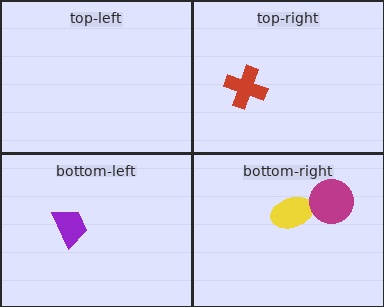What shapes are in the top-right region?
The red cross.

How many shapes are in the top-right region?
1.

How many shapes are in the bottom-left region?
1.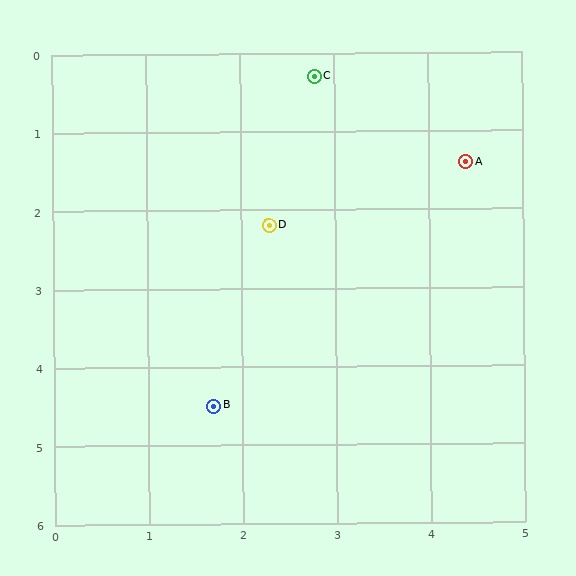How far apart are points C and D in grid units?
Points C and D are about 2.0 grid units apart.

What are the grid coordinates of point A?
Point A is at approximately (4.4, 1.4).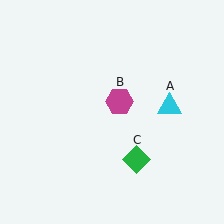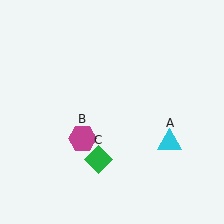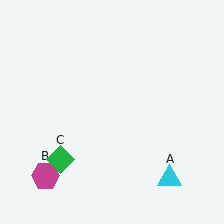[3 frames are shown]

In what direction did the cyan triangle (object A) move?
The cyan triangle (object A) moved down.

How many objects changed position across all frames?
3 objects changed position: cyan triangle (object A), magenta hexagon (object B), green diamond (object C).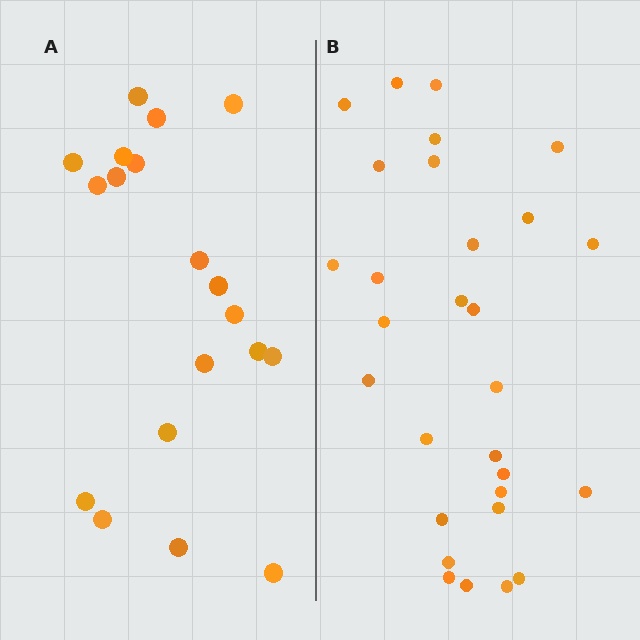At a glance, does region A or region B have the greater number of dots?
Region B (the right region) has more dots.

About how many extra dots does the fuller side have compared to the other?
Region B has roughly 10 or so more dots than region A.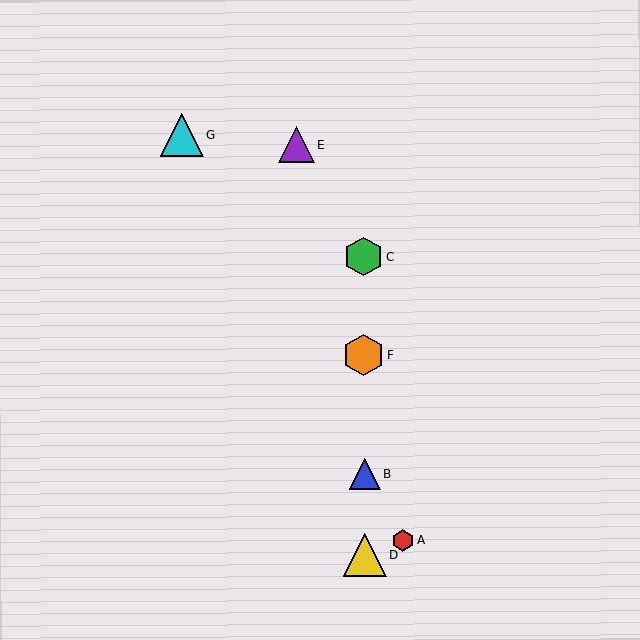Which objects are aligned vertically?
Objects B, C, D, F are aligned vertically.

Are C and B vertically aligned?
Yes, both are at x≈363.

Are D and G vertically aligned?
No, D is at x≈365 and G is at x≈182.